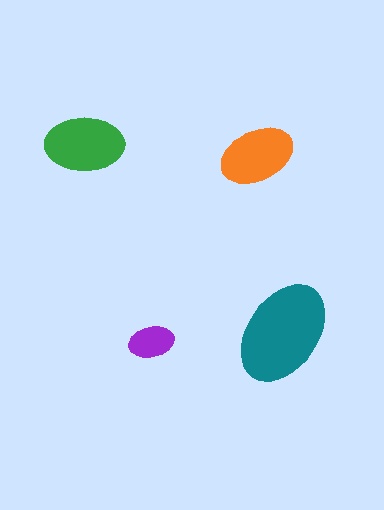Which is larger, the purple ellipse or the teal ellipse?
The teal one.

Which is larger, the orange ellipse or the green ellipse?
The green one.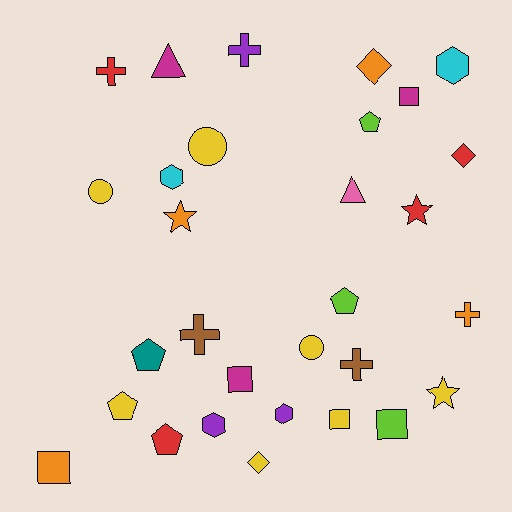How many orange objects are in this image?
There are 4 orange objects.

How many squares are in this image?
There are 5 squares.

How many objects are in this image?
There are 30 objects.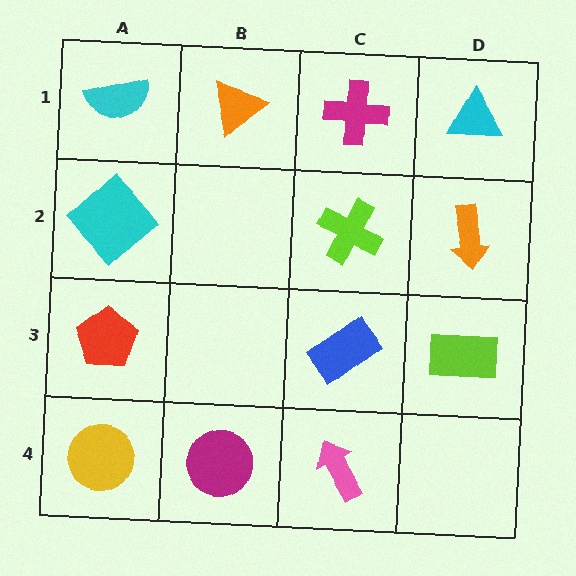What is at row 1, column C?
A magenta cross.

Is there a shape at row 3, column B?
No, that cell is empty.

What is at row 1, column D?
A cyan triangle.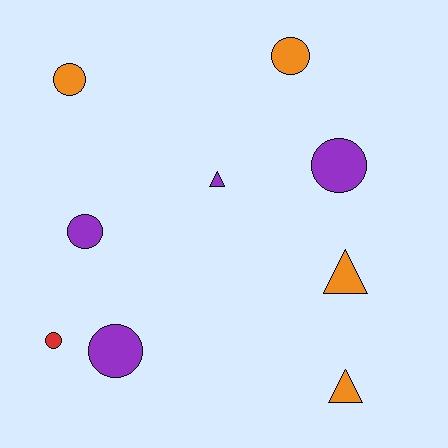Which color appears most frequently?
Purple, with 4 objects.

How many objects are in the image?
There are 9 objects.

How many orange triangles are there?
There are 2 orange triangles.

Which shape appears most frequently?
Circle, with 6 objects.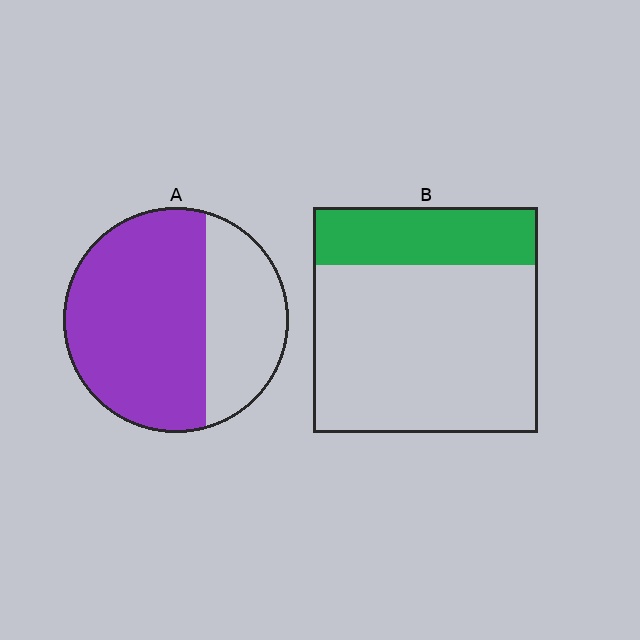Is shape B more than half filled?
No.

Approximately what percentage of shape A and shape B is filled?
A is approximately 65% and B is approximately 25%.